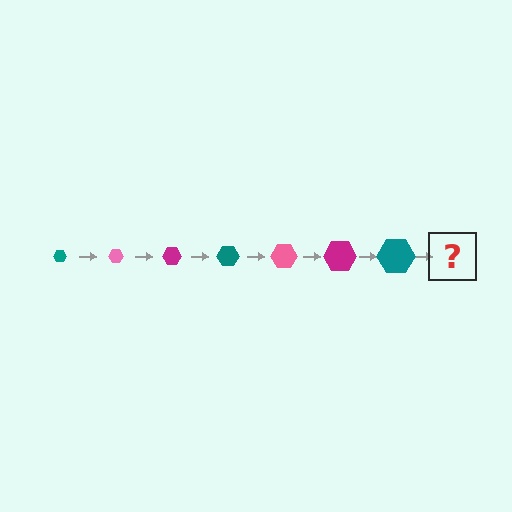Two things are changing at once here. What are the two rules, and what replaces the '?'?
The two rules are that the hexagon grows larger each step and the color cycles through teal, pink, and magenta. The '?' should be a pink hexagon, larger than the previous one.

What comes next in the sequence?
The next element should be a pink hexagon, larger than the previous one.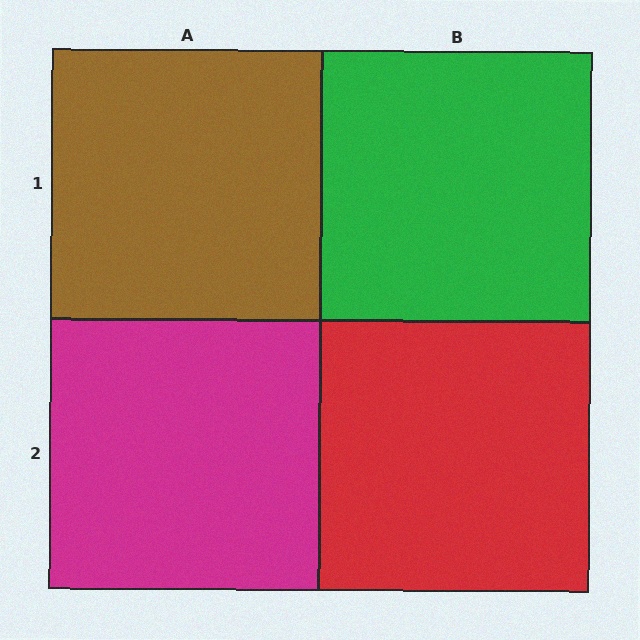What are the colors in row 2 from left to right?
Magenta, red.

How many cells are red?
1 cell is red.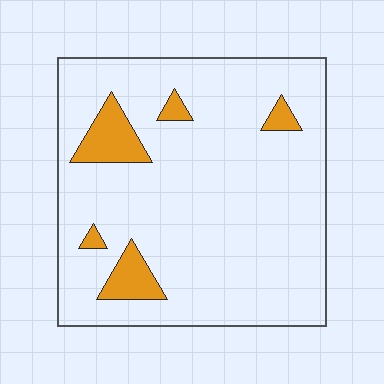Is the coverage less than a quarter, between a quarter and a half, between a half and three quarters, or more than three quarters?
Less than a quarter.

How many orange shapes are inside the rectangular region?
5.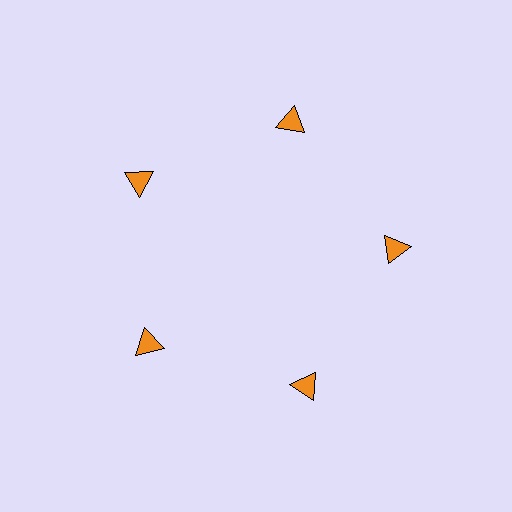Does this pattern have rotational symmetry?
Yes, this pattern has 5-fold rotational symmetry. It looks the same after rotating 72 degrees around the center.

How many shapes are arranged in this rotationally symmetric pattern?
There are 5 shapes, arranged in 5 groups of 1.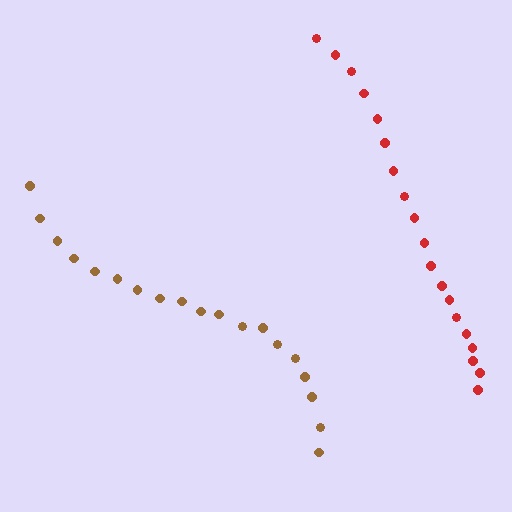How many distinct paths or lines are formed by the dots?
There are 2 distinct paths.